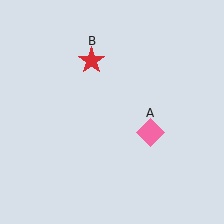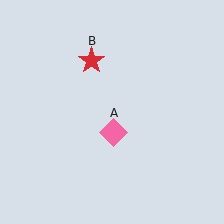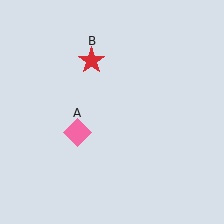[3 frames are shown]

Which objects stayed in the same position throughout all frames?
Red star (object B) remained stationary.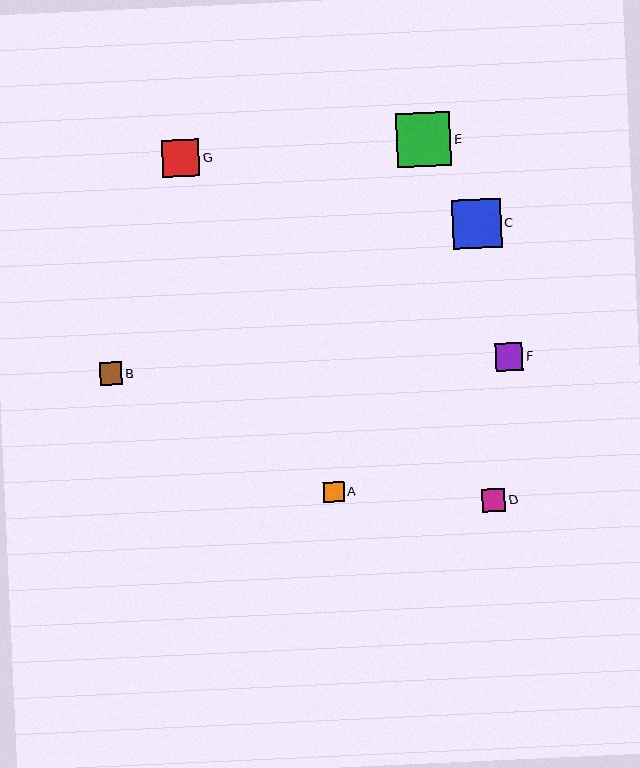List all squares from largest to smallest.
From largest to smallest: E, C, G, F, D, B, A.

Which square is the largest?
Square E is the largest with a size of approximately 54 pixels.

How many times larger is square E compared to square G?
Square E is approximately 1.4 times the size of square G.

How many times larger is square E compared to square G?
Square E is approximately 1.4 times the size of square G.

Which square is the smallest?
Square A is the smallest with a size of approximately 20 pixels.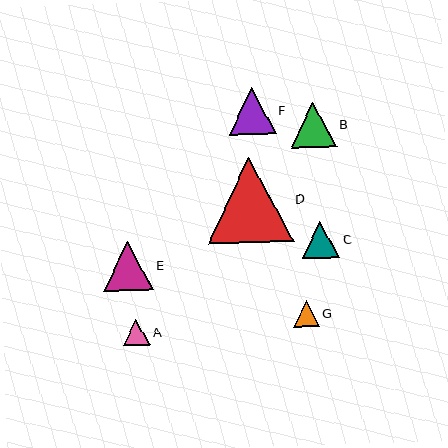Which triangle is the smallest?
Triangle G is the smallest with a size of approximately 26 pixels.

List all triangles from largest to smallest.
From largest to smallest: D, E, F, B, C, A, G.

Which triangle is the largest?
Triangle D is the largest with a size of approximately 85 pixels.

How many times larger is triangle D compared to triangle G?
Triangle D is approximately 3.3 times the size of triangle G.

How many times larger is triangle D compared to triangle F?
Triangle D is approximately 1.8 times the size of triangle F.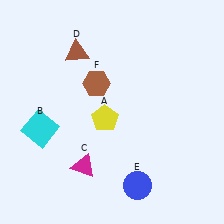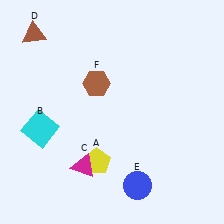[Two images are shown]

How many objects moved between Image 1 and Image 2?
2 objects moved between the two images.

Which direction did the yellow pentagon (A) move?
The yellow pentagon (A) moved down.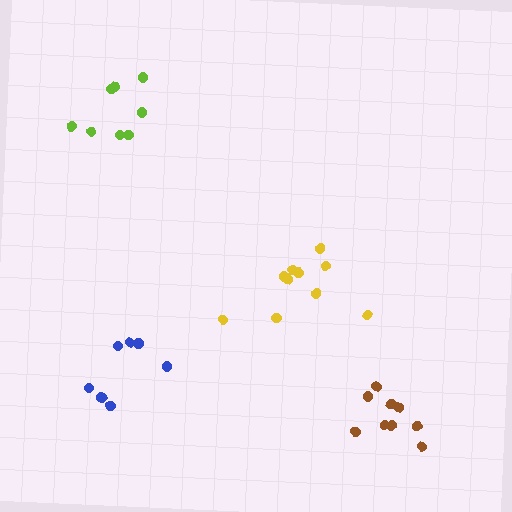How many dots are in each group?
Group 1: 11 dots, Group 2: 8 dots, Group 3: 8 dots, Group 4: 9 dots (36 total).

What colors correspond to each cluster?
The clusters are colored: yellow, blue, lime, brown.